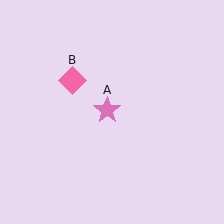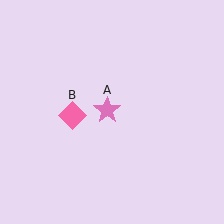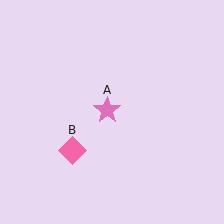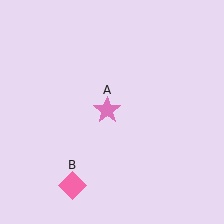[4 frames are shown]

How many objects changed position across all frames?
1 object changed position: pink diamond (object B).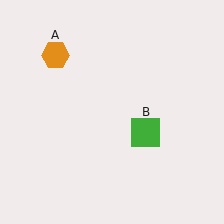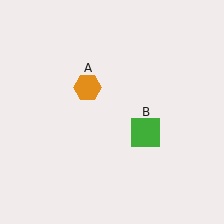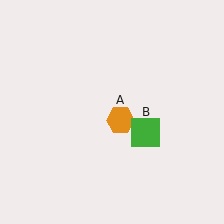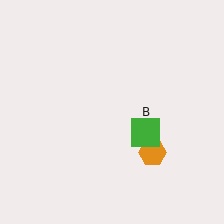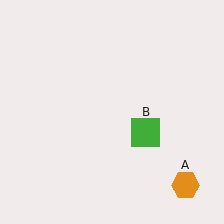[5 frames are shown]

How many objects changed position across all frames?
1 object changed position: orange hexagon (object A).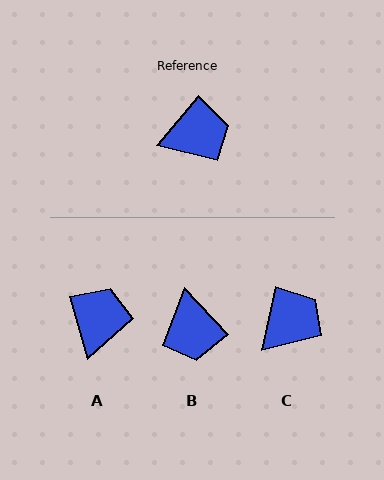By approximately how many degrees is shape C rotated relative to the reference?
Approximately 28 degrees counter-clockwise.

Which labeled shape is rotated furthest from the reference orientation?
B, about 97 degrees away.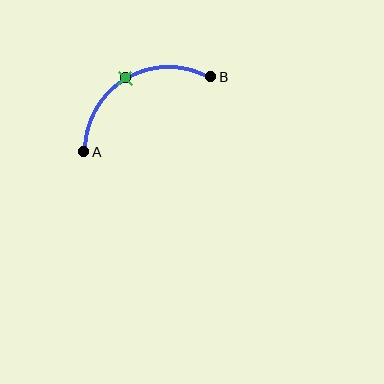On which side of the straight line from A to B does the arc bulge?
The arc bulges above the straight line connecting A and B.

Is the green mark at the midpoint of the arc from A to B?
Yes. The green mark lies on the arc at equal arc-length from both A and B — it is the arc midpoint.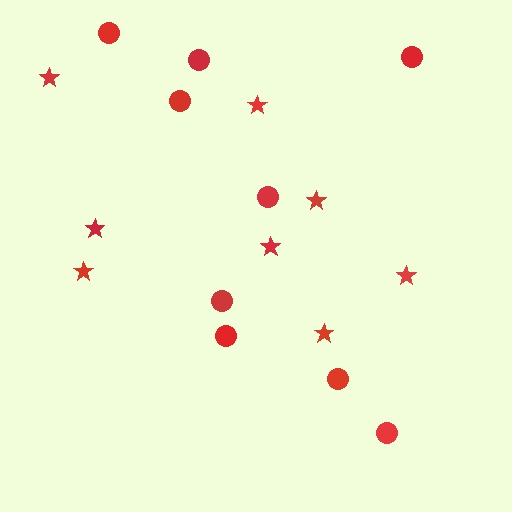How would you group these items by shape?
There are 2 groups: one group of circles (9) and one group of stars (8).